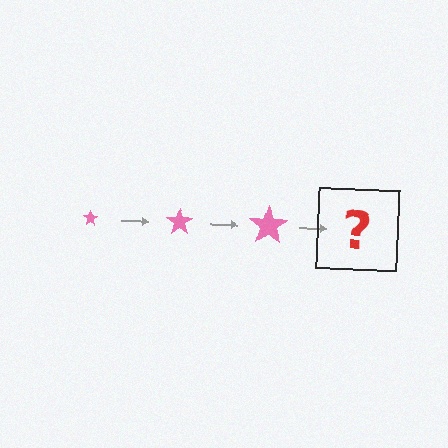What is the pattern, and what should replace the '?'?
The pattern is that the star gets progressively larger each step. The '?' should be a pink star, larger than the previous one.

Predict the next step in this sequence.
The next step is a pink star, larger than the previous one.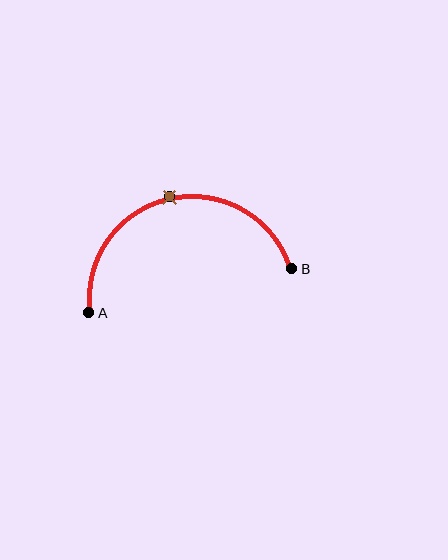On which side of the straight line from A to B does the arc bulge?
The arc bulges above the straight line connecting A and B.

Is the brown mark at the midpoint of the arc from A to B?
Yes. The brown mark lies on the arc at equal arc-length from both A and B — it is the arc midpoint.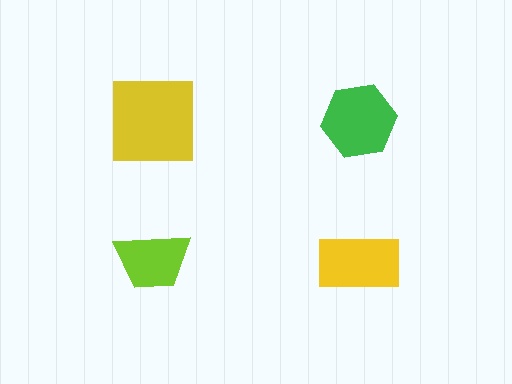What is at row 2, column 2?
A yellow rectangle.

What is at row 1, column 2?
A green hexagon.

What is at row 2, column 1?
A lime trapezoid.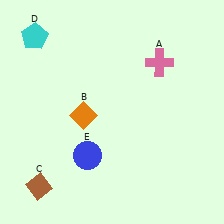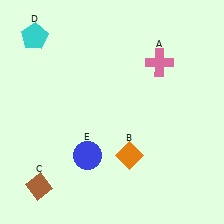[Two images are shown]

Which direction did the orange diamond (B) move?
The orange diamond (B) moved right.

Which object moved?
The orange diamond (B) moved right.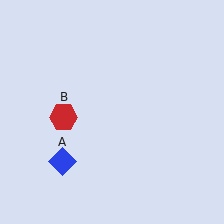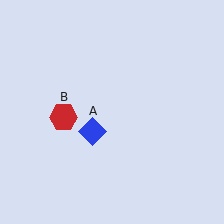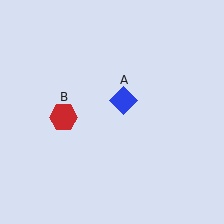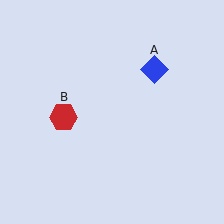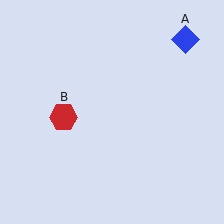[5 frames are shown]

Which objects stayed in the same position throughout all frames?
Red hexagon (object B) remained stationary.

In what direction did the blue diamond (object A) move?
The blue diamond (object A) moved up and to the right.